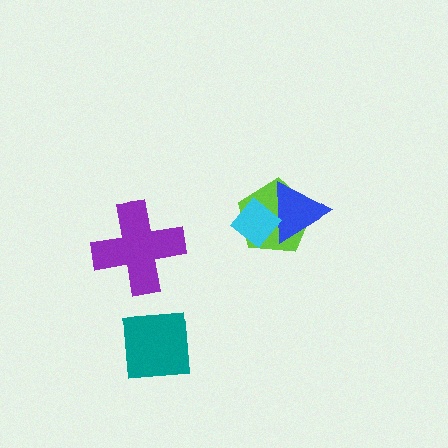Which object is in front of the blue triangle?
The cyan diamond is in front of the blue triangle.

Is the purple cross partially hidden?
No, no other shape covers it.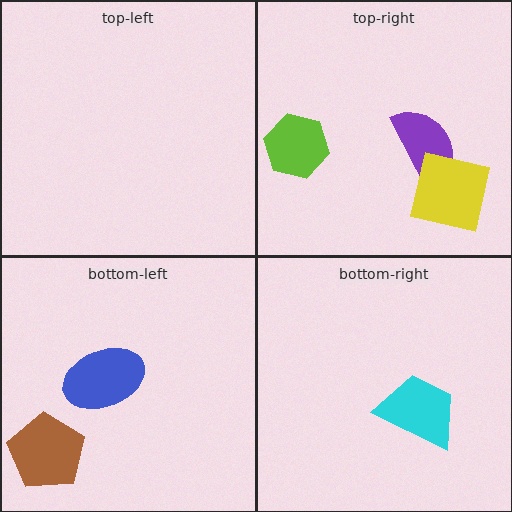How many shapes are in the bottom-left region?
2.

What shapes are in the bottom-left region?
The brown pentagon, the blue ellipse.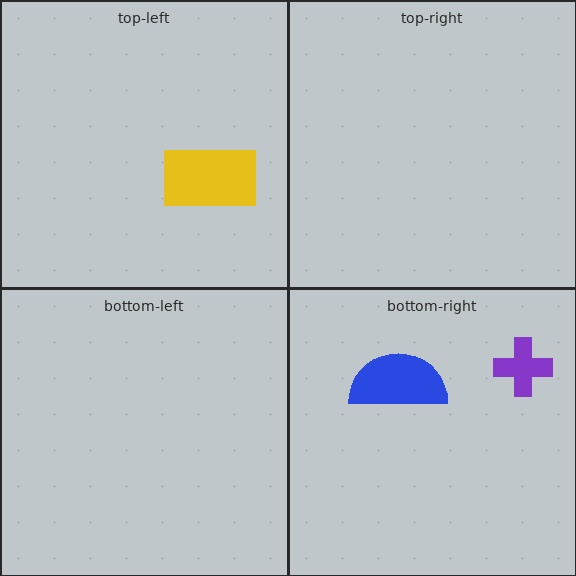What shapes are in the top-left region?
The yellow rectangle.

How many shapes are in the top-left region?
1.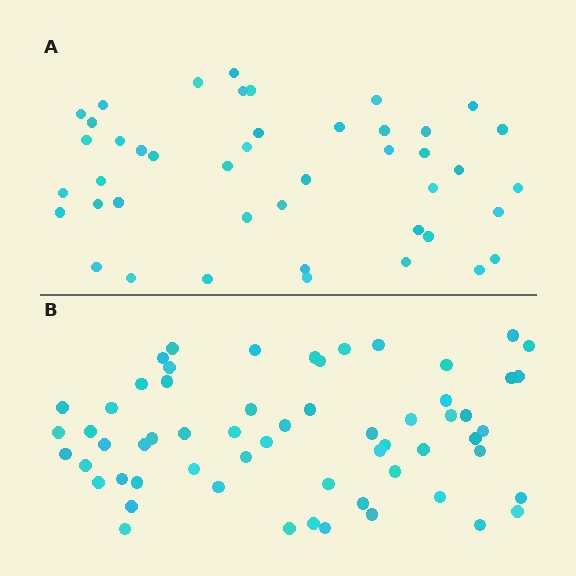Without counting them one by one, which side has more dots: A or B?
Region B (the bottom region) has more dots.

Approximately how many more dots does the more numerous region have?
Region B has approximately 15 more dots than region A.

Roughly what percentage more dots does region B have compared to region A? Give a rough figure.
About 35% more.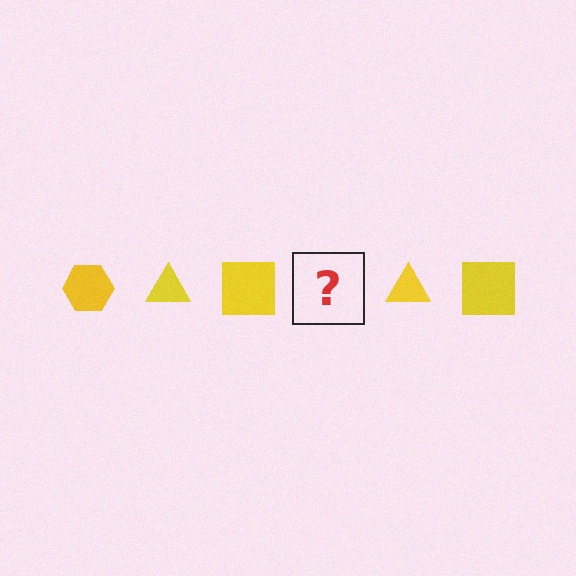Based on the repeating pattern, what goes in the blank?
The blank should be a yellow hexagon.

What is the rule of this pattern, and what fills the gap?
The rule is that the pattern cycles through hexagon, triangle, square shapes in yellow. The gap should be filled with a yellow hexagon.